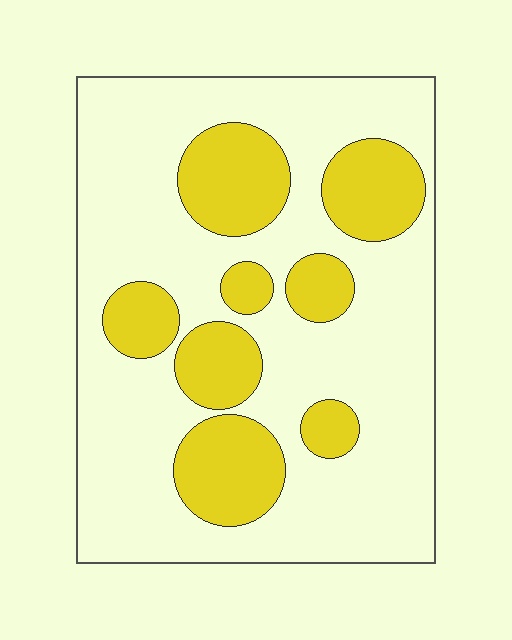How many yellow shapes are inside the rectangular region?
8.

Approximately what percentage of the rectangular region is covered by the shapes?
Approximately 30%.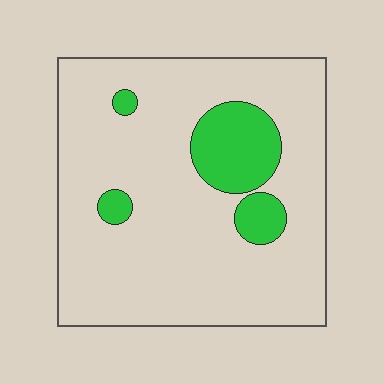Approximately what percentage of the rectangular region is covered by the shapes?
Approximately 15%.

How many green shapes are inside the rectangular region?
4.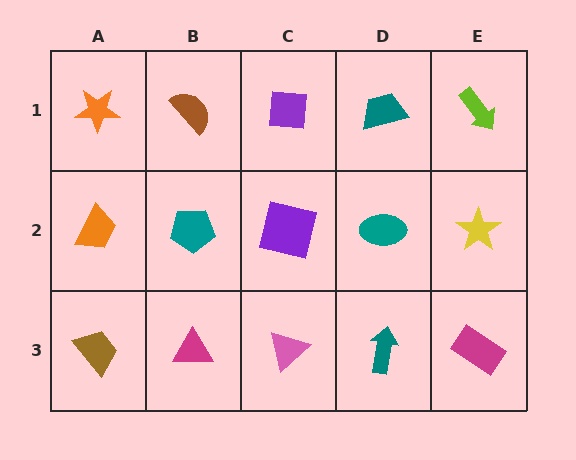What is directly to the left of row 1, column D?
A purple square.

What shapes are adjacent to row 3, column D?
A teal ellipse (row 2, column D), a pink triangle (row 3, column C), a magenta rectangle (row 3, column E).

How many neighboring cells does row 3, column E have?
2.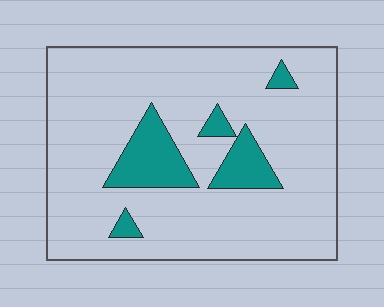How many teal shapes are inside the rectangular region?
5.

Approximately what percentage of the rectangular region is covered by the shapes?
Approximately 15%.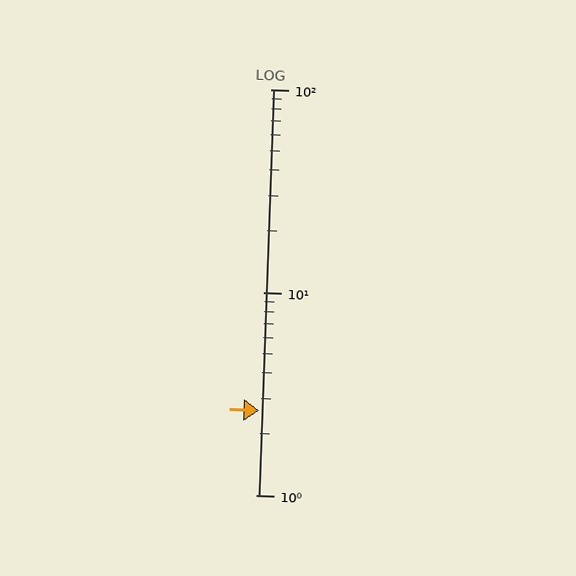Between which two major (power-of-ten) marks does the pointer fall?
The pointer is between 1 and 10.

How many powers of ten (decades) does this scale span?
The scale spans 2 decades, from 1 to 100.